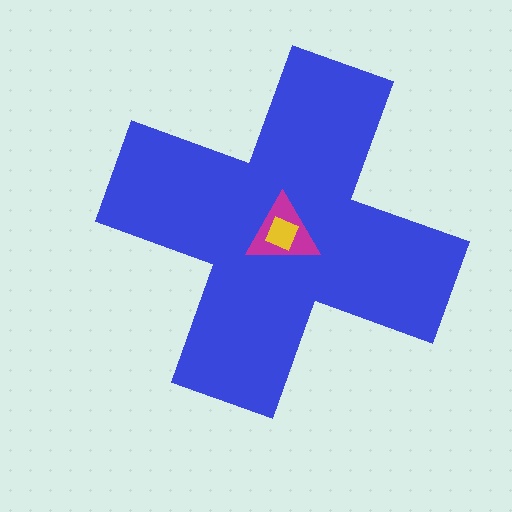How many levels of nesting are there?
3.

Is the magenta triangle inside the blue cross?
Yes.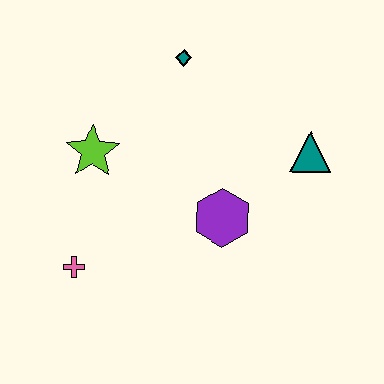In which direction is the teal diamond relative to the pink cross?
The teal diamond is above the pink cross.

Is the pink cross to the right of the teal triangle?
No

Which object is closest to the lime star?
The pink cross is closest to the lime star.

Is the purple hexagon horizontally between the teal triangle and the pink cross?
Yes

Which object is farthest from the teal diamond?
The pink cross is farthest from the teal diamond.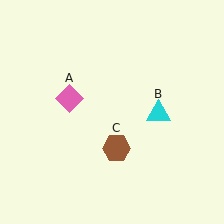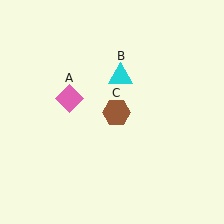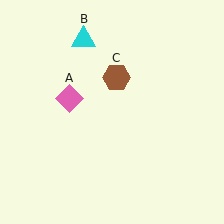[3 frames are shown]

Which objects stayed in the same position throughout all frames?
Pink diamond (object A) remained stationary.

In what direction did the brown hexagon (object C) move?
The brown hexagon (object C) moved up.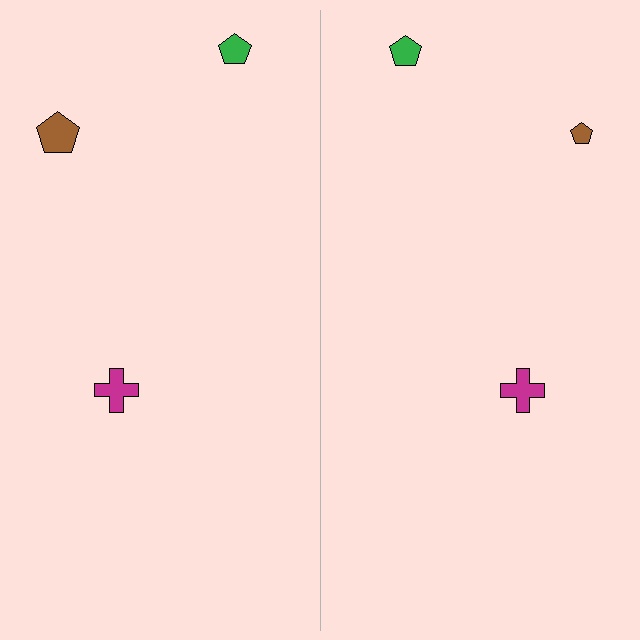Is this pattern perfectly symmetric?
No, the pattern is not perfectly symmetric. The brown pentagon on the right side has a different size than its mirror counterpart.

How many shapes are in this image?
There are 6 shapes in this image.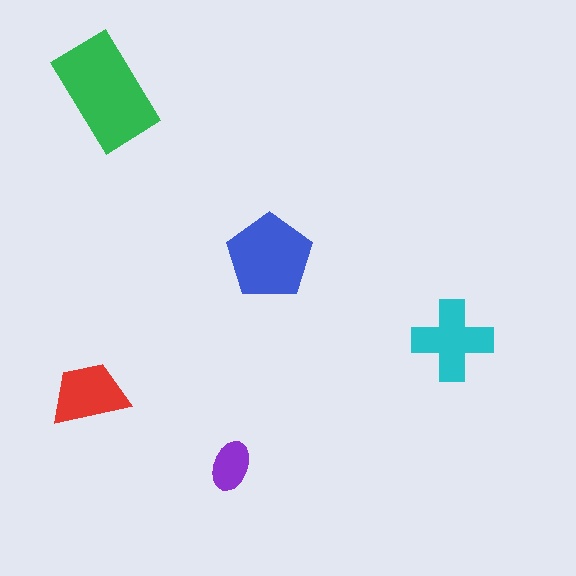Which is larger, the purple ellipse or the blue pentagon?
The blue pentagon.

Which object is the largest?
The green rectangle.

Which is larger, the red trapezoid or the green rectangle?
The green rectangle.